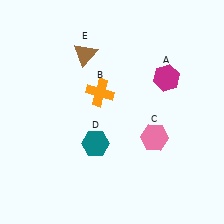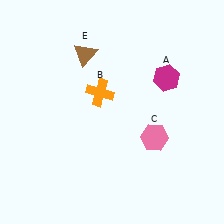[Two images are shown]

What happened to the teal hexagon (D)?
The teal hexagon (D) was removed in Image 2. It was in the bottom-left area of Image 1.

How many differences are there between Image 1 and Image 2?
There is 1 difference between the two images.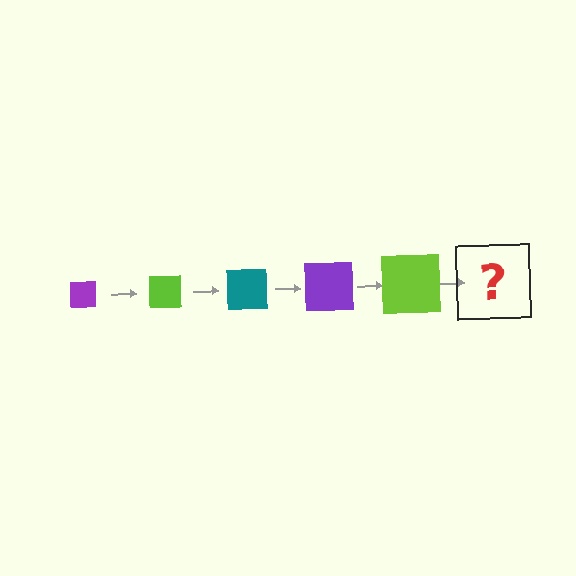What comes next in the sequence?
The next element should be a teal square, larger than the previous one.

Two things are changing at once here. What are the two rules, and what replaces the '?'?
The two rules are that the square grows larger each step and the color cycles through purple, lime, and teal. The '?' should be a teal square, larger than the previous one.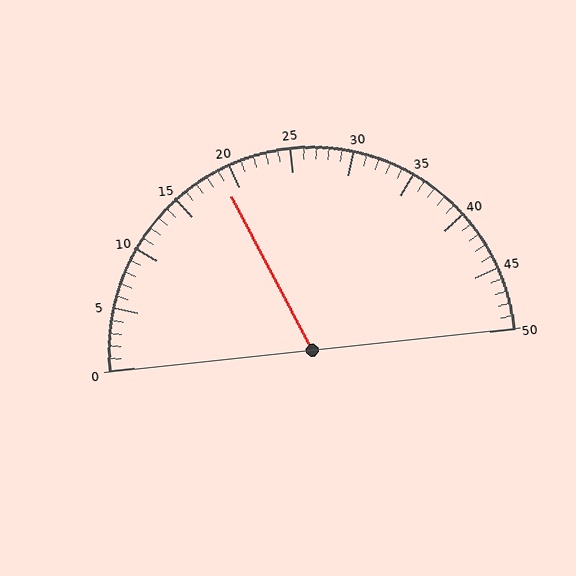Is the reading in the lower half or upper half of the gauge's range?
The reading is in the lower half of the range (0 to 50).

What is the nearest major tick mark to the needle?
The nearest major tick mark is 20.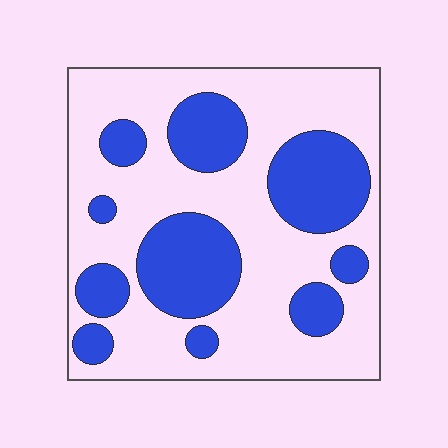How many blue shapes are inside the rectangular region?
10.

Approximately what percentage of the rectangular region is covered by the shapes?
Approximately 35%.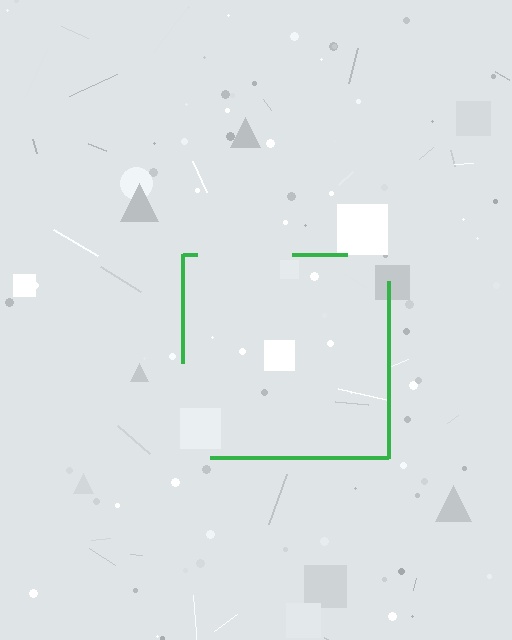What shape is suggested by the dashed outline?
The dashed outline suggests a square.